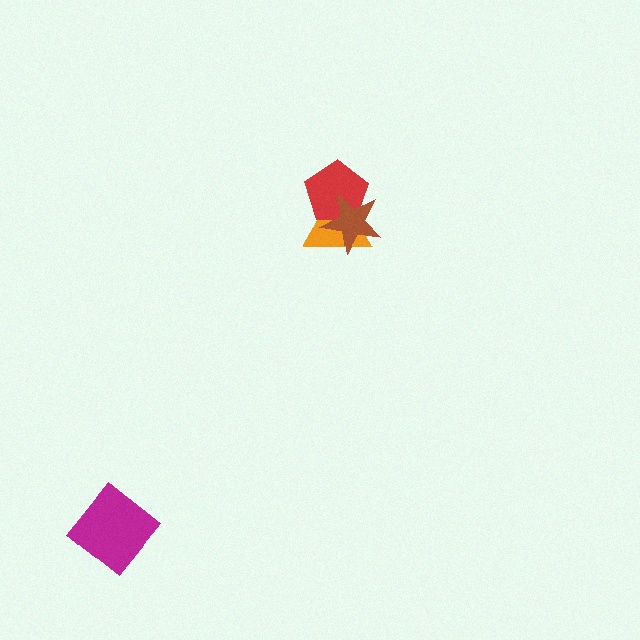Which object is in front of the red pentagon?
The brown star is in front of the red pentagon.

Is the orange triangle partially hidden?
Yes, it is partially covered by another shape.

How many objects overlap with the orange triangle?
2 objects overlap with the orange triangle.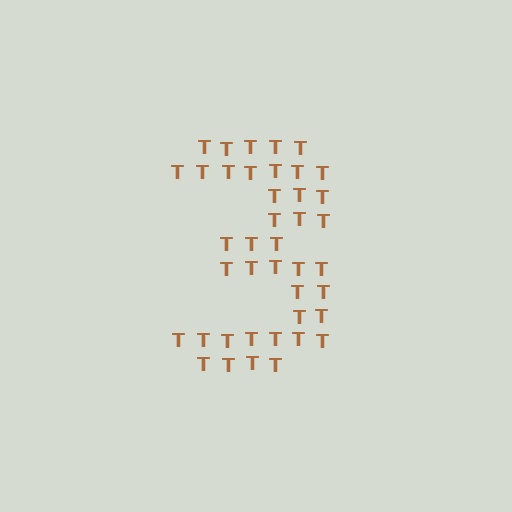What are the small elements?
The small elements are letter T's.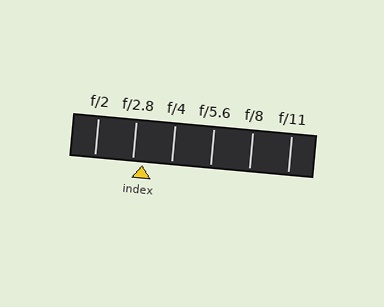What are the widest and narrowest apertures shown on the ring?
The widest aperture shown is f/2 and the narrowest is f/11.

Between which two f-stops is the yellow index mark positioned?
The index mark is between f/2.8 and f/4.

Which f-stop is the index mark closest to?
The index mark is closest to f/2.8.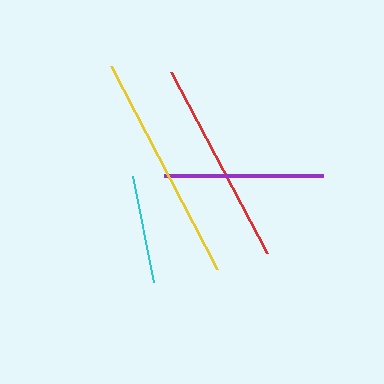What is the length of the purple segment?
The purple segment is approximately 159 pixels long.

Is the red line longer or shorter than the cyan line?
The red line is longer than the cyan line.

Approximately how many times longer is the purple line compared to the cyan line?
The purple line is approximately 1.5 times the length of the cyan line.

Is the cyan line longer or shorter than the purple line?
The purple line is longer than the cyan line.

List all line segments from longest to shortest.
From longest to shortest: yellow, red, purple, cyan.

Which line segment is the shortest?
The cyan line is the shortest at approximately 108 pixels.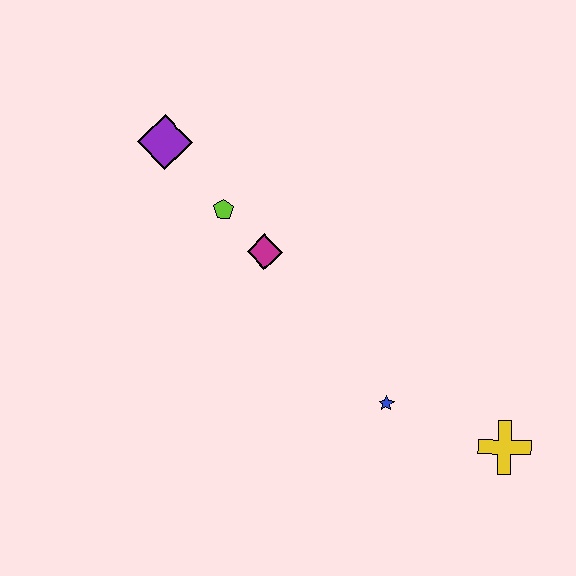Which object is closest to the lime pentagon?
The magenta diamond is closest to the lime pentagon.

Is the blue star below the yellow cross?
No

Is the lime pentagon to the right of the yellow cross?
No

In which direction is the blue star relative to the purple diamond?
The blue star is below the purple diamond.